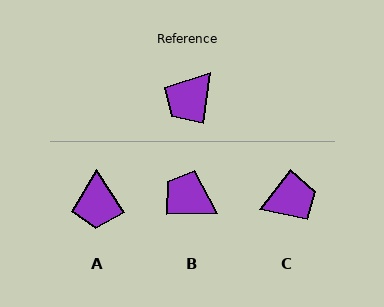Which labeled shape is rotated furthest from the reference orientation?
C, about 150 degrees away.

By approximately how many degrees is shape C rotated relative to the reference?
Approximately 150 degrees counter-clockwise.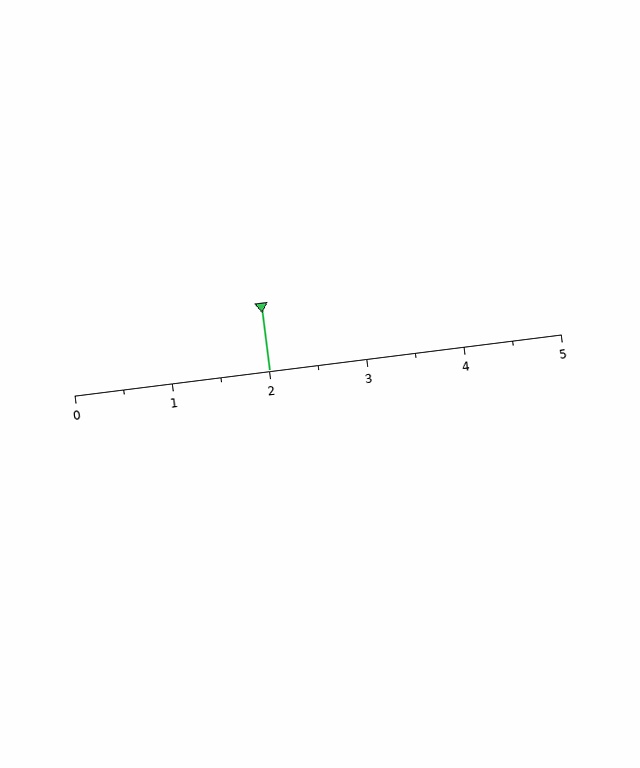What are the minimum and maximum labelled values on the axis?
The axis runs from 0 to 5.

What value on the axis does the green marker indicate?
The marker indicates approximately 2.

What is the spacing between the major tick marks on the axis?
The major ticks are spaced 1 apart.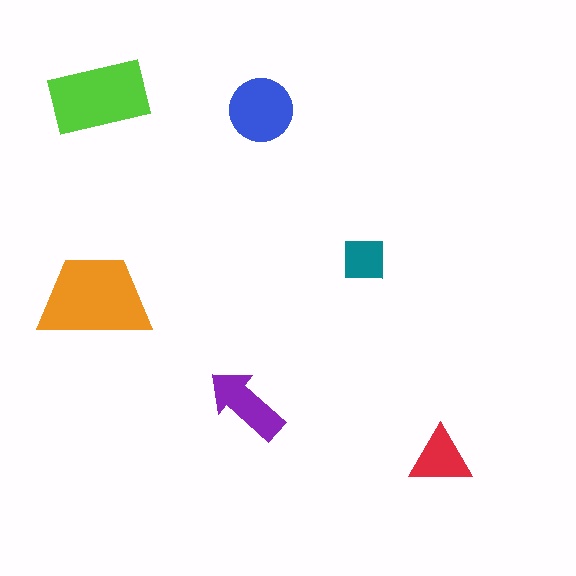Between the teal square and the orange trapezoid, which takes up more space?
The orange trapezoid.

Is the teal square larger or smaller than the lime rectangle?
Smaller.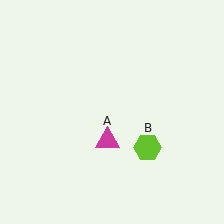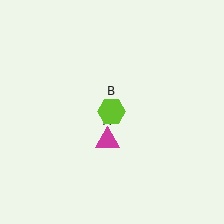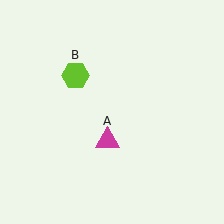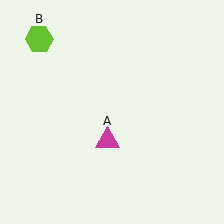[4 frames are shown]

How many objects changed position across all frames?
1 object changed position: lime hexagon (object B).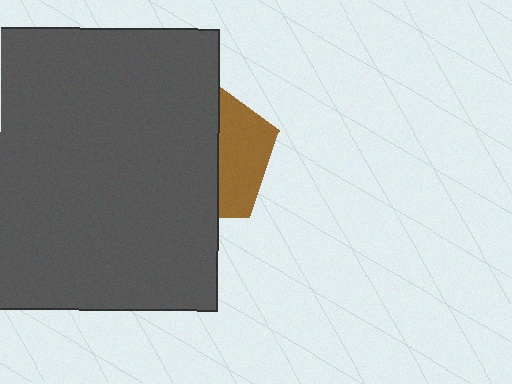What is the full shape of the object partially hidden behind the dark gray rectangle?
The partially hidden object is a brown pentagon.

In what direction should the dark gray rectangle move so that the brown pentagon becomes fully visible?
The dark gray rectangle should move left. That is the shortest direction to clear the overlap and leave the brown pentagon fully visible.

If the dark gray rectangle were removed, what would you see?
You would see the complete brown pentagon.